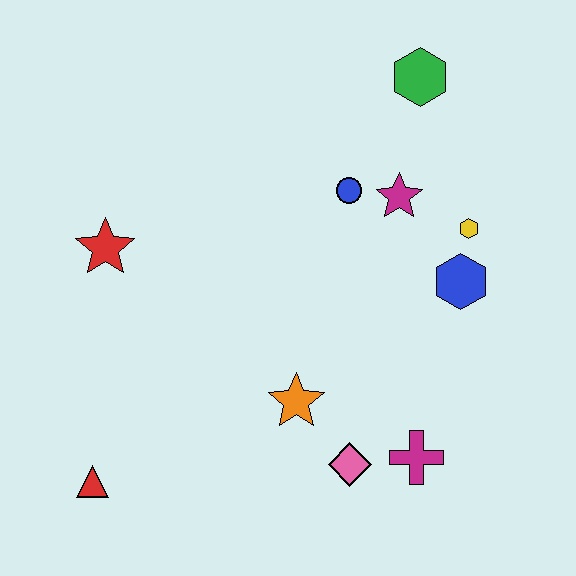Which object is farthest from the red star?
The magenta cross is farthest from the red star.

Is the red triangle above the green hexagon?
No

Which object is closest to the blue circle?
The magenta star is closest to the blue circle.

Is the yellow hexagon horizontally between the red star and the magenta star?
No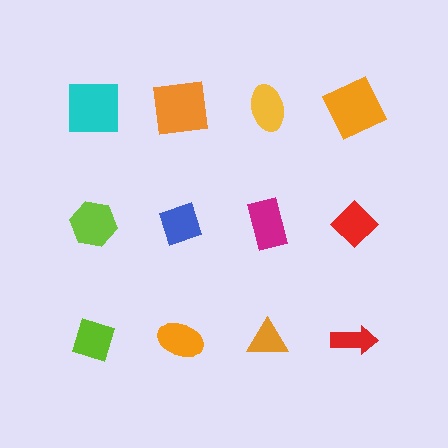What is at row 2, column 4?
A red diamond.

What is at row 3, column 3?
An orange triangle.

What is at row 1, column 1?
A cyan square.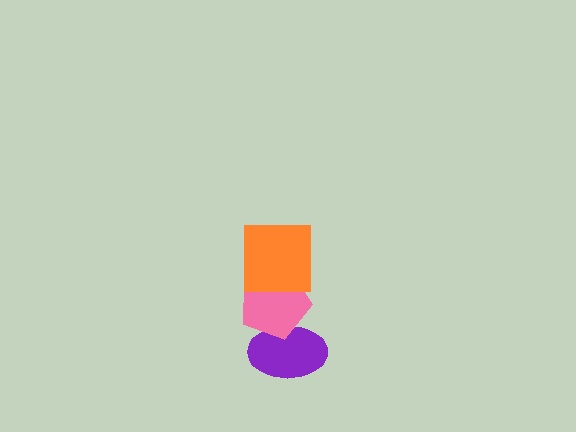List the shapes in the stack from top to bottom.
From top to bottom: the orange square, the pink pentagon, the purple ellipse.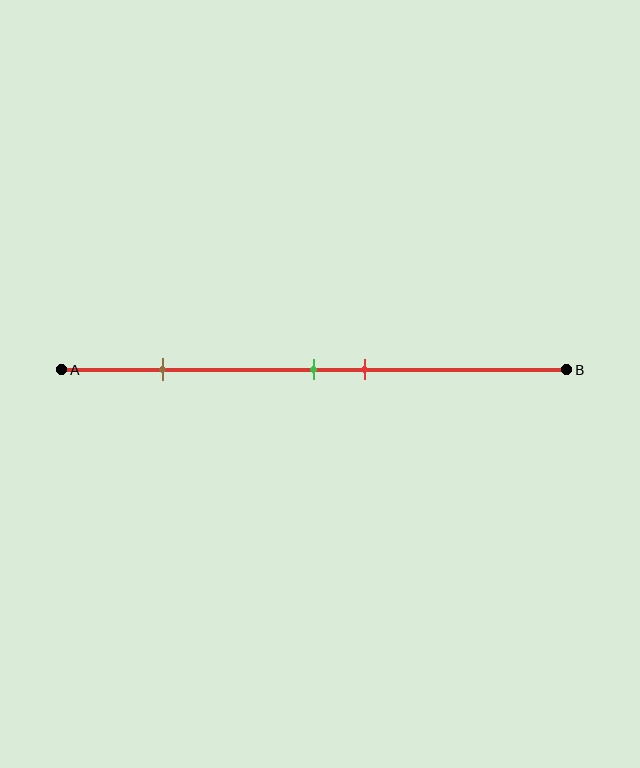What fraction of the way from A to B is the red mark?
The red mark is approximately 60% (0.6) of the way from A to B.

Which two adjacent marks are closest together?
The green and red marks are the closest adjacent pair.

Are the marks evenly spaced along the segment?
No, the marks are not evenly spaced.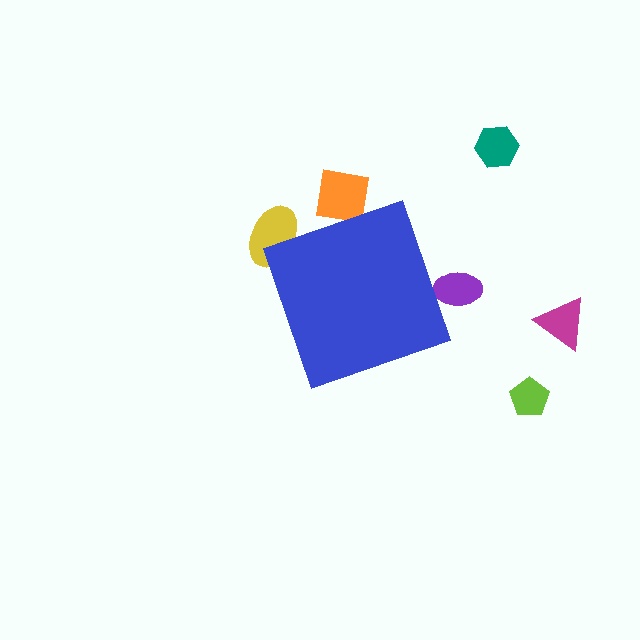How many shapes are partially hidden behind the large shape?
3 shapes are partially hidden.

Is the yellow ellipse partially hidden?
Yes, the yellow ellipse is partially hidden behind the blue diamond.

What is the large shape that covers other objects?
A blue diamond.